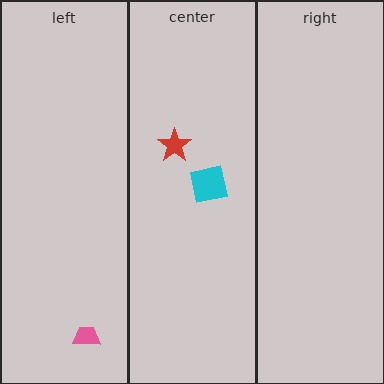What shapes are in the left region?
The pink trapezoid.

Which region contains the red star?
The center region.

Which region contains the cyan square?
The center region.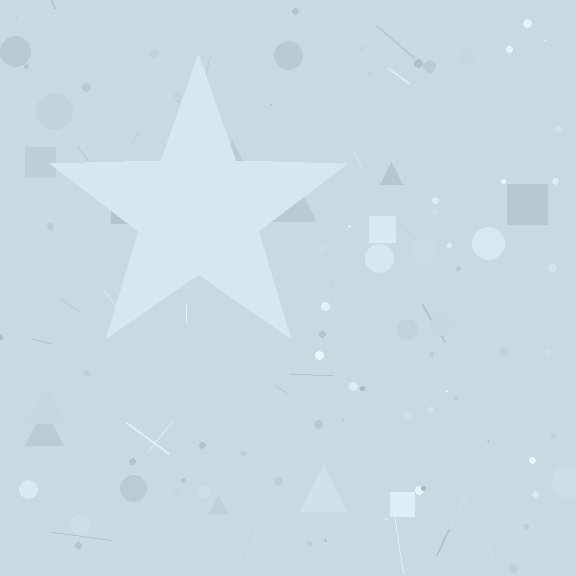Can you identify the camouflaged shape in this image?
The camouflaged shape is a star.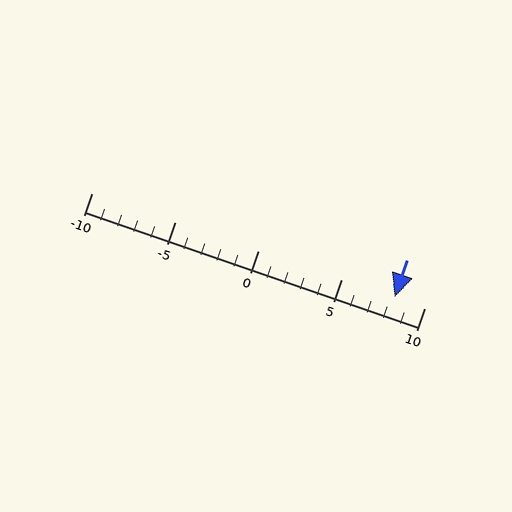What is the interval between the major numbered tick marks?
The major tick marks are spaced 5 units apart.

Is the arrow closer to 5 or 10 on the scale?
The arrow is closer to 10.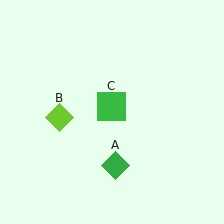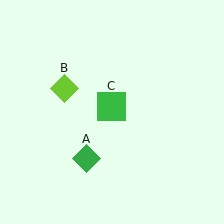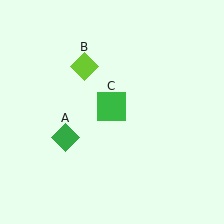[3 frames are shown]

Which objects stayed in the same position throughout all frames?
Green square (object C) remained stationary.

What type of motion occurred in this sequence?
The green diamond (object A), lime diamond (object B) rotated clockwise around the center of the scene.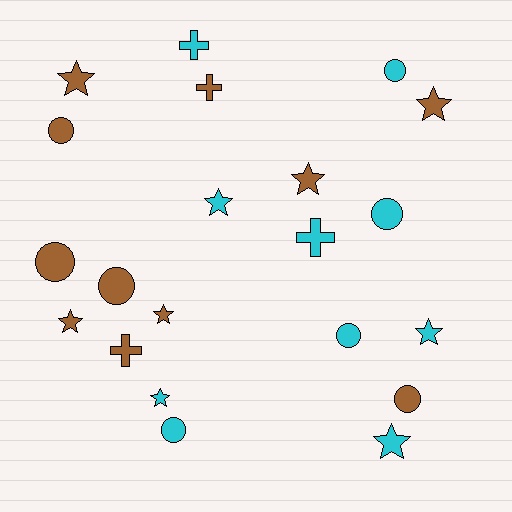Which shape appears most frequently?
Star, with 9 objects.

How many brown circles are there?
There are 4 brown circles.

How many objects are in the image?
There are 21 objects.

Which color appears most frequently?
Brown, with 11 objects.